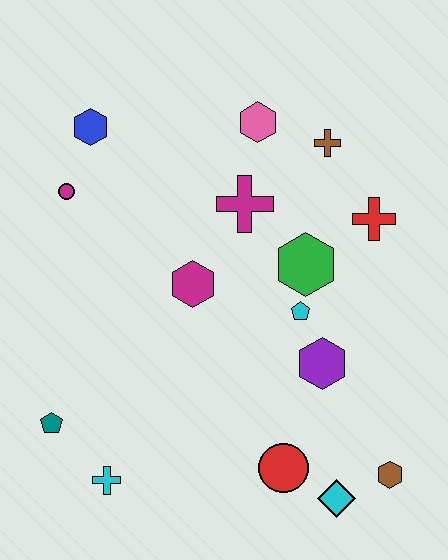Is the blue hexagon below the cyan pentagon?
No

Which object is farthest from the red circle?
The blue hexagon is farthest from the red circle.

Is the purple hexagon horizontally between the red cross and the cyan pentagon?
Yes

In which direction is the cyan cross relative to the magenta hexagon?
The cyan cross is below the magenta hexagon.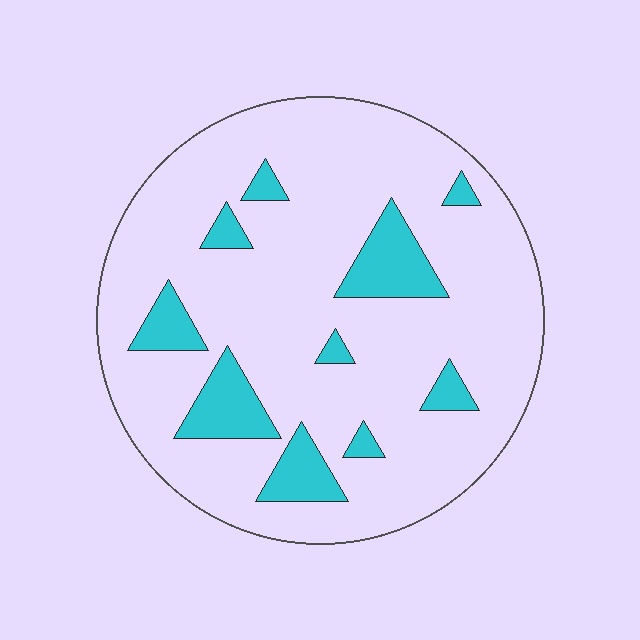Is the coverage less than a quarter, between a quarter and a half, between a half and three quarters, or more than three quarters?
Less than a quarter.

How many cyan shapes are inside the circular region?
10.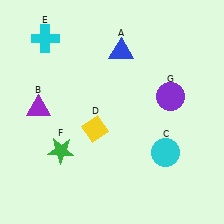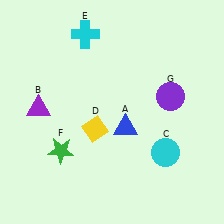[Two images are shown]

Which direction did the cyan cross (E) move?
The cyan cross (E) moved right.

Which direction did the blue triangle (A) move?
The blue triangle (A) moved down.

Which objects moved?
The objects that moved are: the blue triangle (A), the cyan cross (E).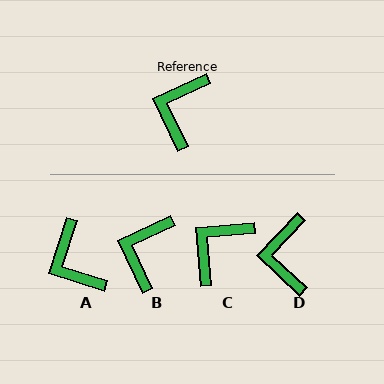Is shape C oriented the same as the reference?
No, it is off by about 20 degrees.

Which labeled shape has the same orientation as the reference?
B.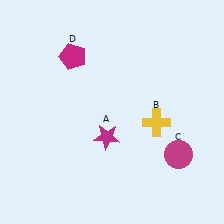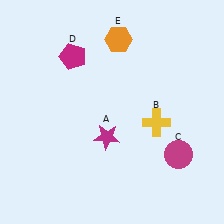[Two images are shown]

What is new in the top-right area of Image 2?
An orange hexagon (E) was added in the top-right area of Image 2.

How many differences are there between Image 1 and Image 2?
There is 1 difference between the two images.